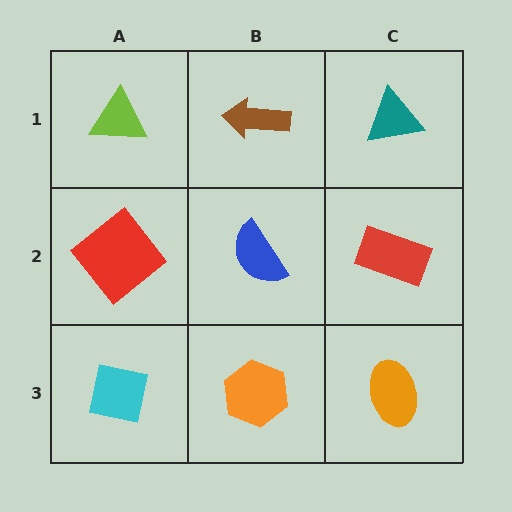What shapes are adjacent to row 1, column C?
A red rectangle (row 2, column C), a brown arrow (row 1, column B).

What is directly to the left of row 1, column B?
A lime triangle.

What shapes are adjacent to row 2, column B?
A brown arrow (row 1, column B), an orange hexagon (row 3, column B), a red diamond (row 2, column A), a red rectangle (row 2, column C).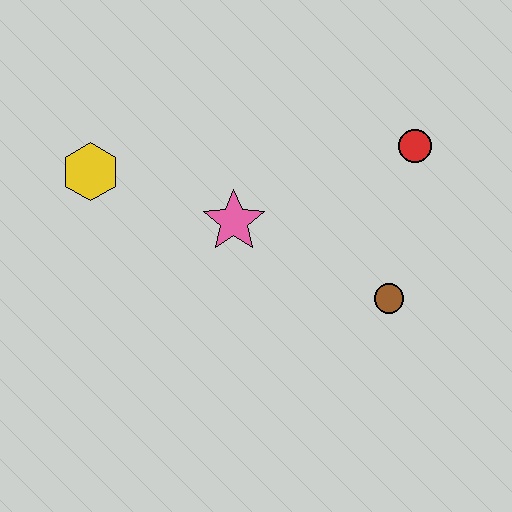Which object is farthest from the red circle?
The yellow hexagon is farthest from the red circle.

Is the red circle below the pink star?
No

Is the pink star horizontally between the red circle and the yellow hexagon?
Yes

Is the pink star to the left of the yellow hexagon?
No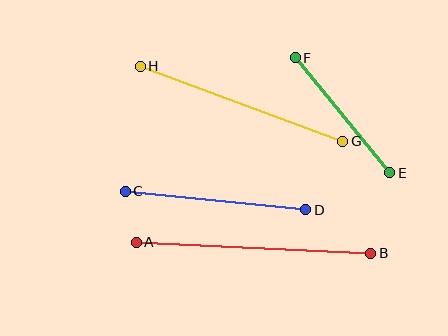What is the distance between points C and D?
The distance is approximately 181 pixels.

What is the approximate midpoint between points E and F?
The midpoint is at approximately (342, 115) pixels.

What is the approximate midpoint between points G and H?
The midpoint is at approximately (242, 104) pixels.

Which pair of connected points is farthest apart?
Points A and B are farthest apart.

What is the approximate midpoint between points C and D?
The midpoint is at approximately (216, 200) pixels.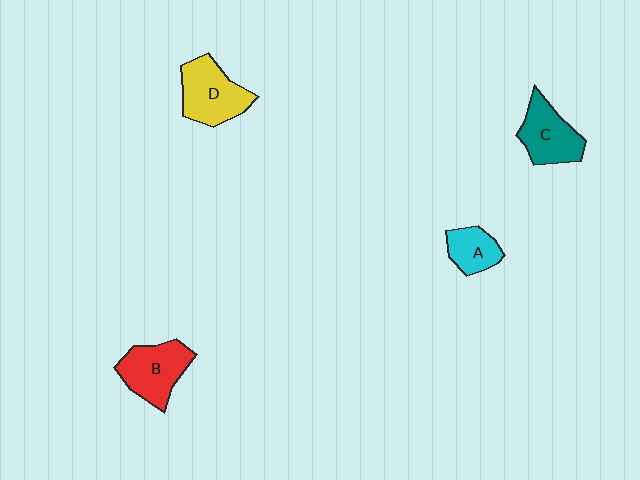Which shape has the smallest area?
Shape A (cyan).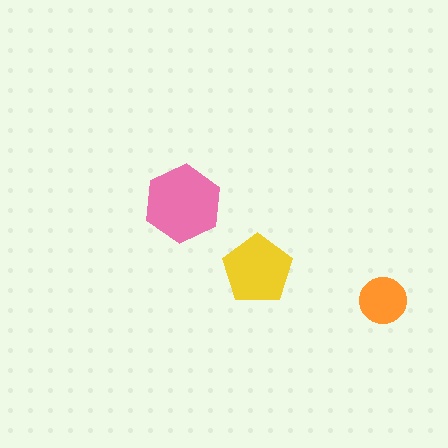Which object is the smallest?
The orange circle.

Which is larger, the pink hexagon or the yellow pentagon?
The pink hexagon.